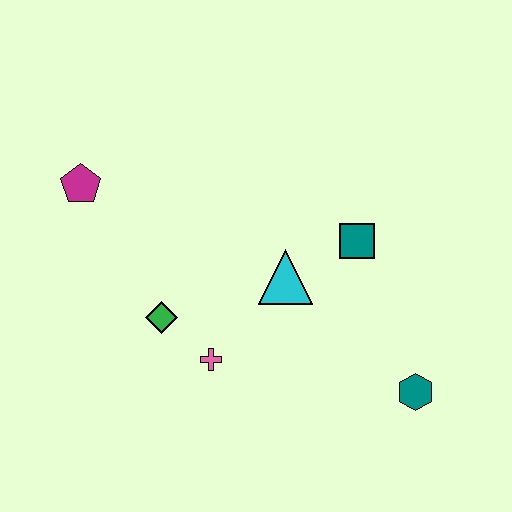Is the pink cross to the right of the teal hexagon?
No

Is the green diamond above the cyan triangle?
No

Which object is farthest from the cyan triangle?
The magenta pentagon is farthest from the cyan triangle.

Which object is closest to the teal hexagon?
The teal square is closest to the teal hexagon.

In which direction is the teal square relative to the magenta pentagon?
The teal square is to the right of the magenta pentagon.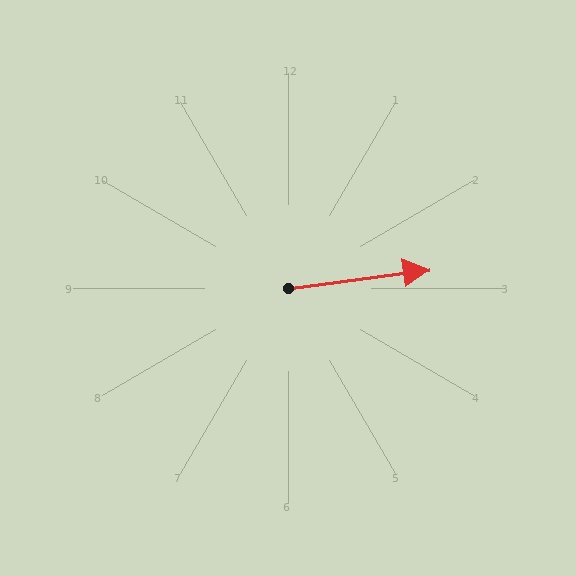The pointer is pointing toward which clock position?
Roughly 3 o'clock.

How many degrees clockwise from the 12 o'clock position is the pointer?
Approximately 83 degrees.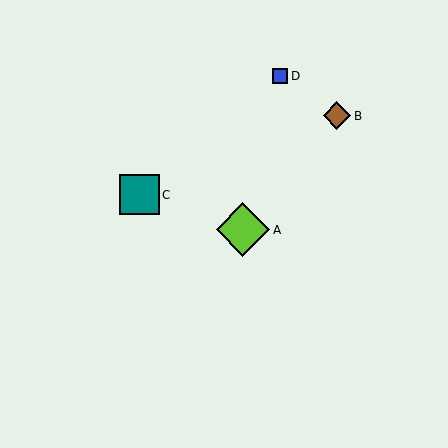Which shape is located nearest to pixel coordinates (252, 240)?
The lime diamond (labeled A) at (243, 230) is nearest to that location.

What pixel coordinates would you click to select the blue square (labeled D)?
Click at (280, 76) to select the blue square D.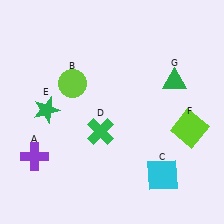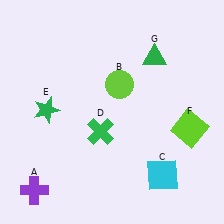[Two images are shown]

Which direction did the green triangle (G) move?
The green triangle (G) moved up.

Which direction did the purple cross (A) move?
The purple cross (A) moved down.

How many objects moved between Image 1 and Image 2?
3 objects moved between the two images.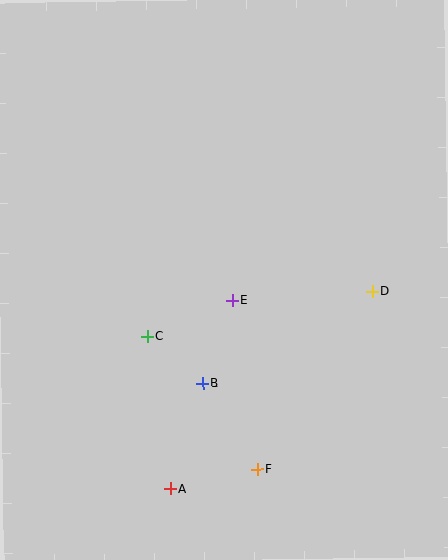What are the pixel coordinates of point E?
Point E is at (232, 300).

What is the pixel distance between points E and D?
The distance between E and D is 141 pixels.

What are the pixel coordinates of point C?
Point C is at (147, 336).